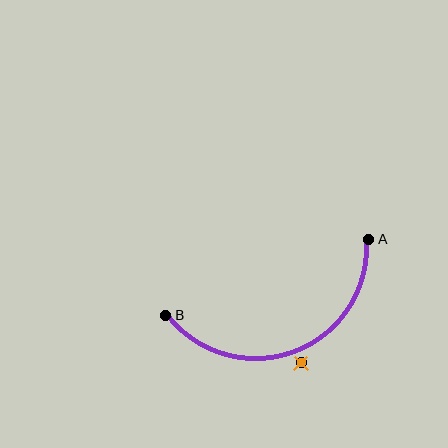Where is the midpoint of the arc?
The arc midpoint is the point on the curve farthest from the straight line joining A and B. It sits below that line.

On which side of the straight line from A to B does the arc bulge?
The arc bulges below the straight line connecting A and B.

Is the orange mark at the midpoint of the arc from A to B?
No — the orange mark does not lie on the arc at all. It sits slightly outside the curve.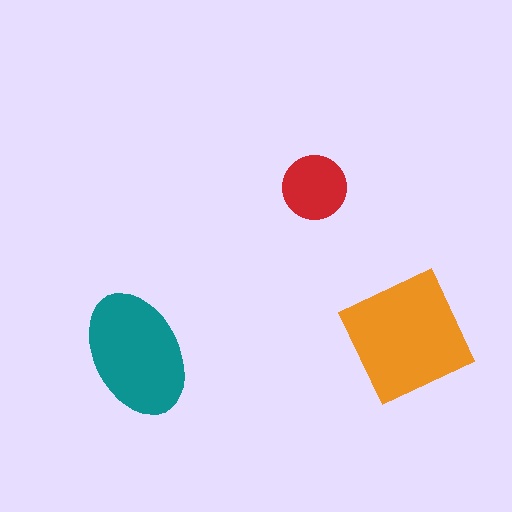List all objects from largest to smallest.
The orange square, the teal ellipse, the red circle.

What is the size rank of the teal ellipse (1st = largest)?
2nd.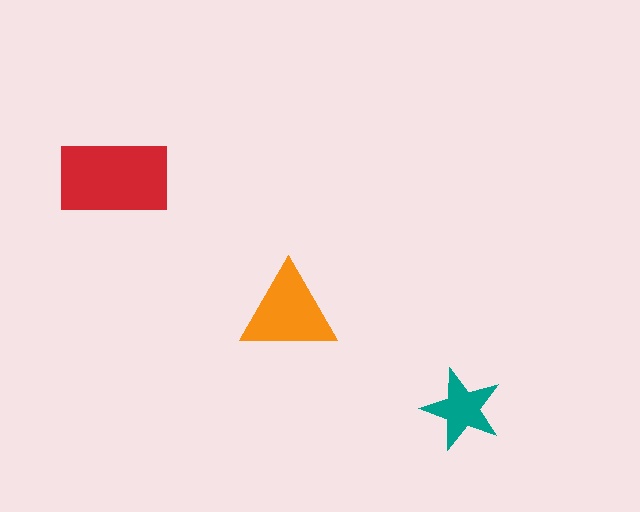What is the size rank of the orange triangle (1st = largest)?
2nd.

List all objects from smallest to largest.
The teal star, the orange triangle, the red rectangle.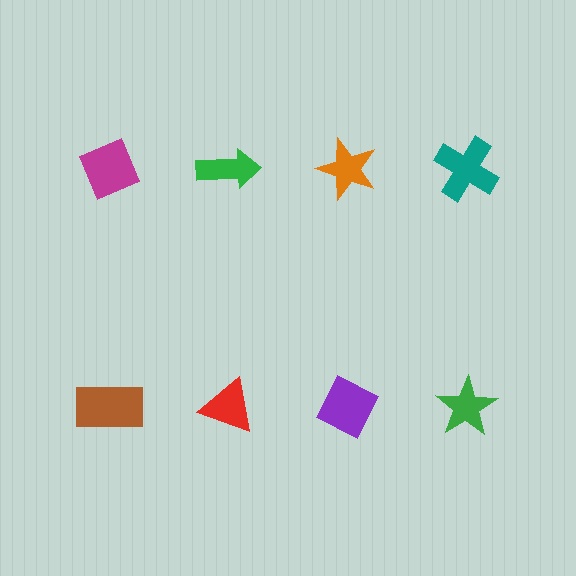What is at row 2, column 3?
A purple diamond.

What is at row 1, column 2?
A green arrow.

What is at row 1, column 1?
A magenta diamond.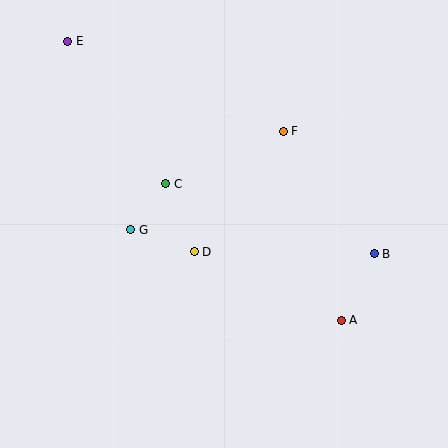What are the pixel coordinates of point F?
Point F is at (283, 131).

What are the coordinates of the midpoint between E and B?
The midpoint between E and B is at (221, 148).